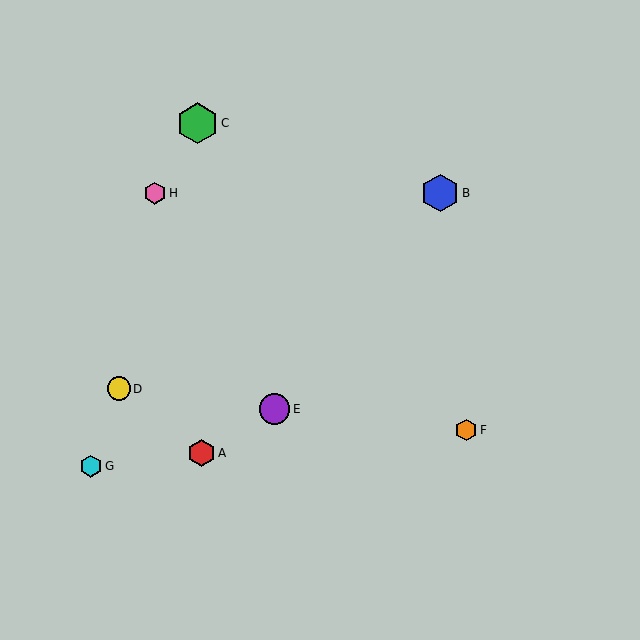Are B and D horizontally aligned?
No, B is at y≈193 and D is at y≈389.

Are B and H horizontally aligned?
Yes, both are at y≈193.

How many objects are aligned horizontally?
2 objects (B, H) are aligned horizontally.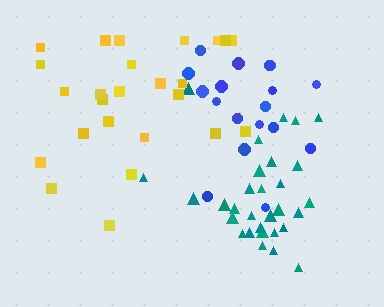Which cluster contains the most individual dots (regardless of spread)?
Teal (30).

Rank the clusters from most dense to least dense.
teal, blue, yellow.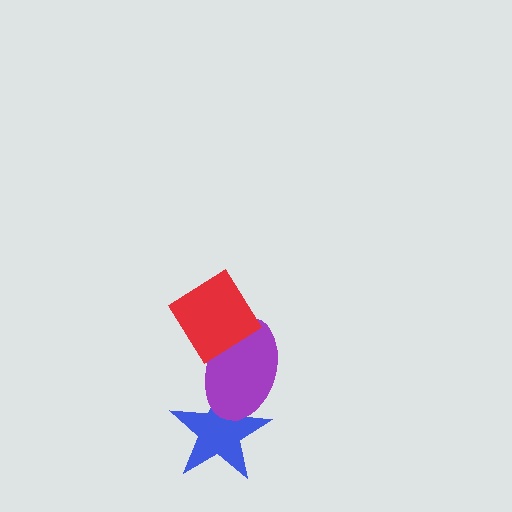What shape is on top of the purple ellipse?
The red diamond is on top of the purple ellipse.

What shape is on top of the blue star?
The purple ellipse is on top of the blue star.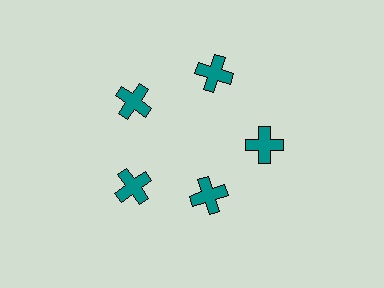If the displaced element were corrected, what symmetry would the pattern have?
It would have 5-fold rotational symmetry — the pattern would map onto itself every 72 degrees.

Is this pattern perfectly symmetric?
No. The 5 teal crosses are arranged in a ring, but one element near the 5 o'clock position is pulled inward toward the center, breaking the 5-fold rotational symmetry.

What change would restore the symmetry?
The symmetry would be restored by moving it outward, back onto the ring so that all 5 crosses sit at equal angles and equal distance from the center.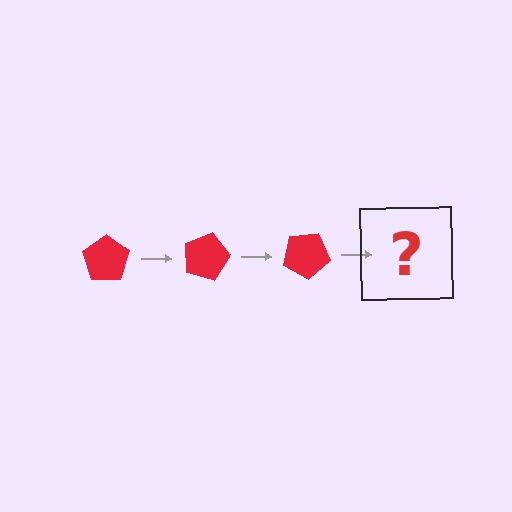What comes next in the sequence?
The next element should be a red pentagon rotated 45 degrees.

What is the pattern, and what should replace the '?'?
The pattern is that the pentagon rotates 15 degrees each step. The '?' should be a red pentagon rotated 45 degrees.